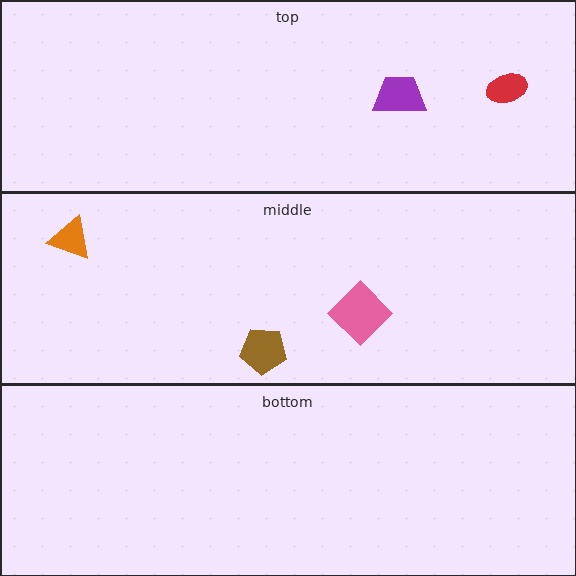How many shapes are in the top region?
2.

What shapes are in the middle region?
The pink diamond, the orange triangle, the brown pentagon.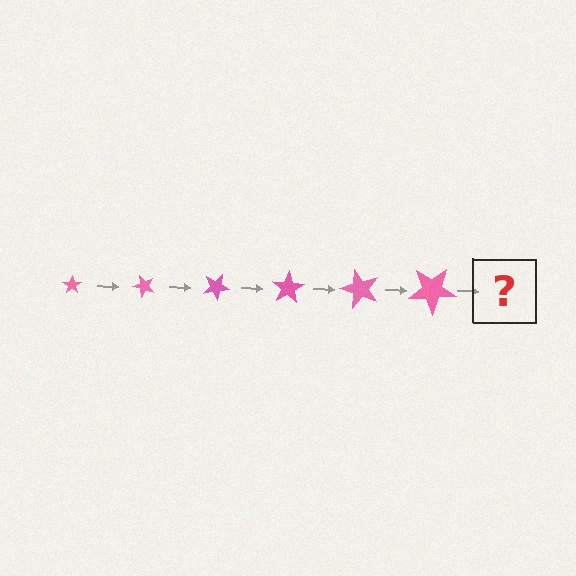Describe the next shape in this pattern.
It should be a star, larger than the previous one and rotated 300 degrees from the start.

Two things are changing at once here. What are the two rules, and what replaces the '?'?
The two rules are that the star grows larger each step and it rotates 50 degrees each step. The '?' should be a star, larger than the previous one and rotated 300 degrees from the start.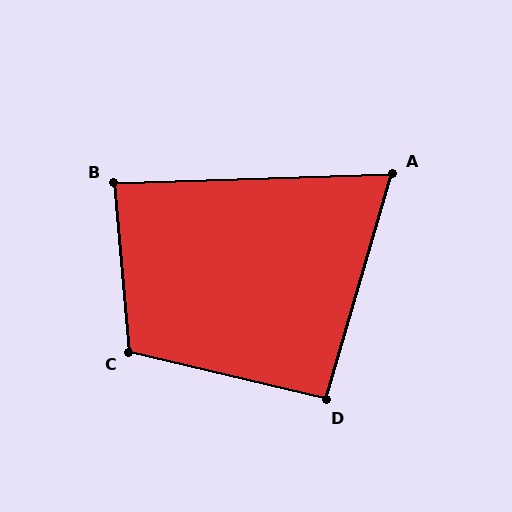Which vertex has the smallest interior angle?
A, at approximately 72 degrees.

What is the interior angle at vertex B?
Approximately 87 degrees (approximately right).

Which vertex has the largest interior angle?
C, at approximately 108 degrees.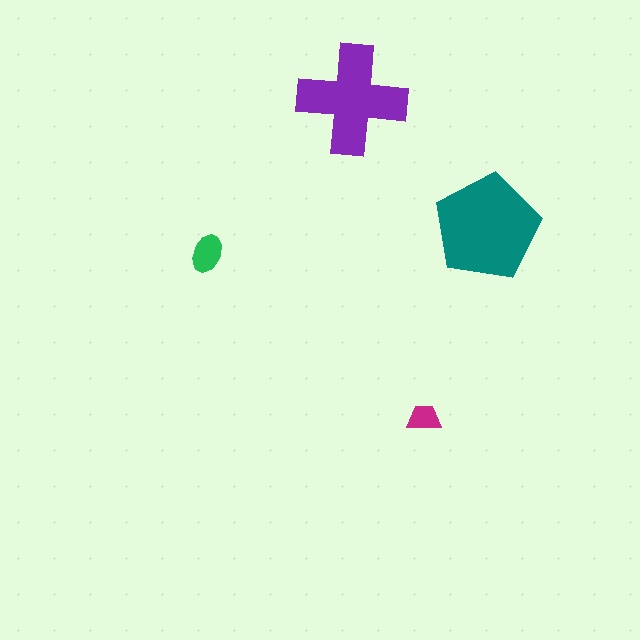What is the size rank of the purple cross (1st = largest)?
2nd.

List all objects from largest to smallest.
The teal pentagon, the purple cross, the green ellipse, the magenta trapezoid.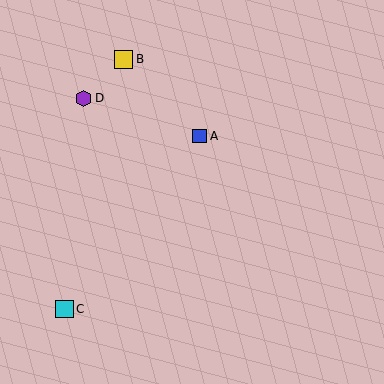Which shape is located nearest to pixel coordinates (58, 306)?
The cyan square (labeled C) at (64, 309) is nearest to that location.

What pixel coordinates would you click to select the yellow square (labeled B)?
Click at (124, 59) to select the yellow square B.